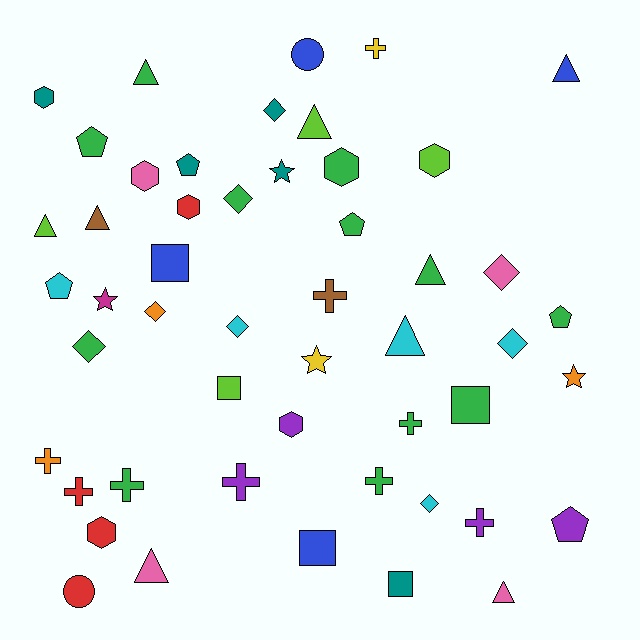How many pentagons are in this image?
There are 6 pentagons.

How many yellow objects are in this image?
There are 2 yellow objects.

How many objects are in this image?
There are 50 objects.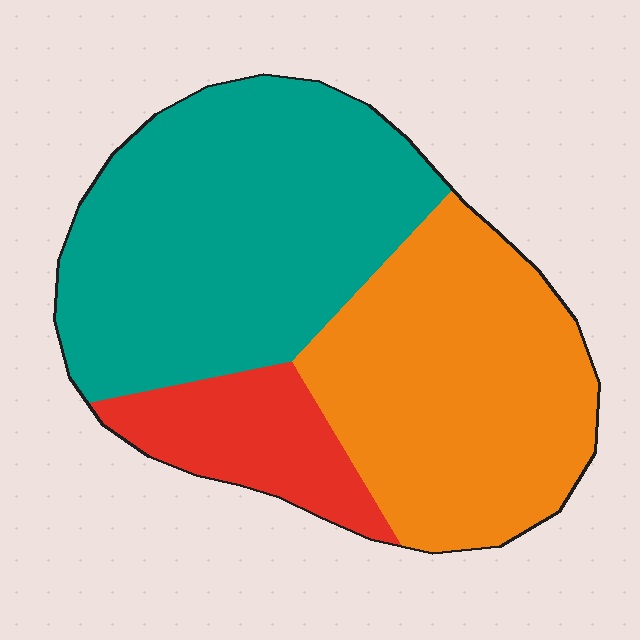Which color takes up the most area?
Teal, at roughly 45%.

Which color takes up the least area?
Red, at roughly 15%.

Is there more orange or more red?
Orange.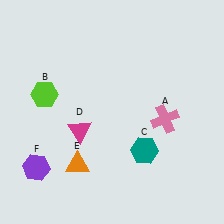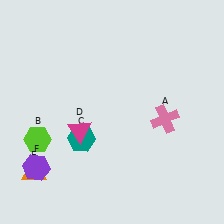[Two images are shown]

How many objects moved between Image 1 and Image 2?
3 objects moved between the two images.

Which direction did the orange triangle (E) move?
The orange triangle (E) moved left.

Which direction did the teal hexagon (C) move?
The teal hexagon (C) moved left.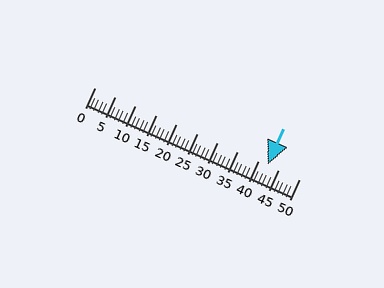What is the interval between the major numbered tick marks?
The major tick marks are spaced 5 units apart.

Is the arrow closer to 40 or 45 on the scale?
The arrow is closer to 40.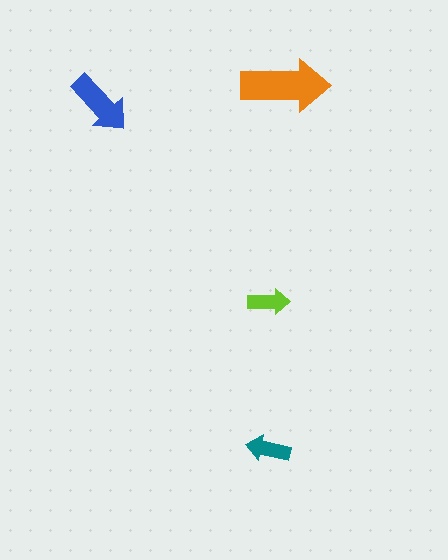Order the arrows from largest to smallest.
the orange one, the blue one, the teal one, the lime one.